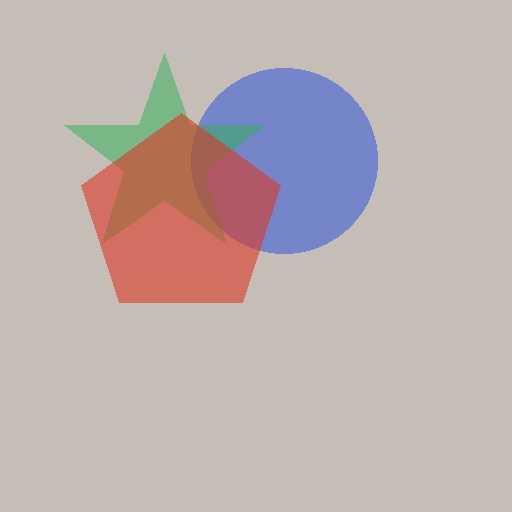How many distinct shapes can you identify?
There are 3 distinct shapes: a blue circle, a green star, a red pentagon.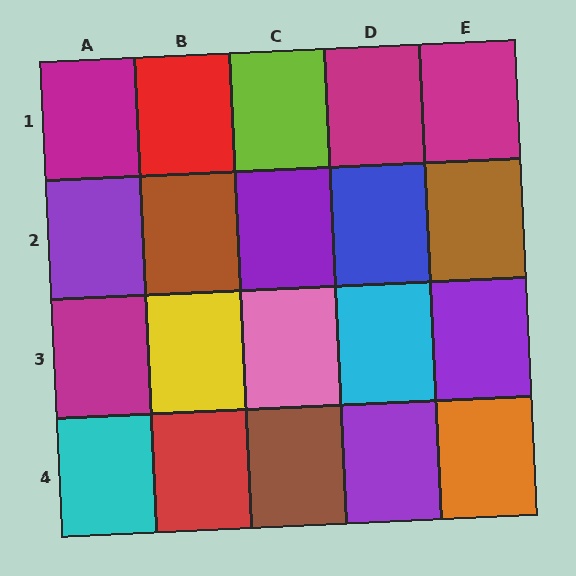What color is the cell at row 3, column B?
Yellow.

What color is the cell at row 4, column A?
Cyan.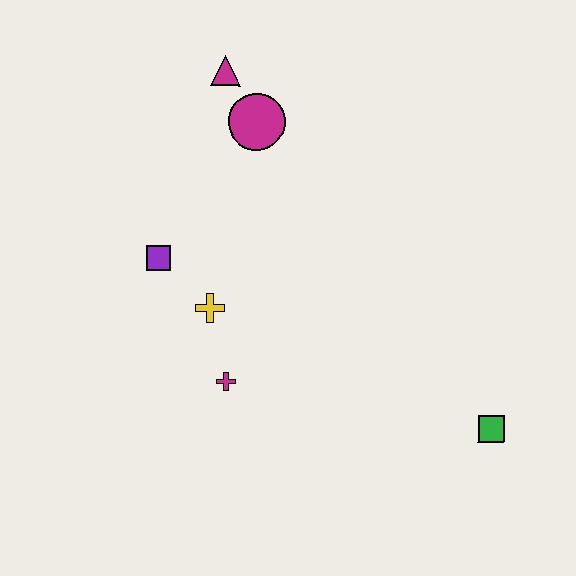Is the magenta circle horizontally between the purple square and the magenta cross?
No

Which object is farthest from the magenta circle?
The green square is farthest from the magenta circle.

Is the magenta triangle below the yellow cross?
No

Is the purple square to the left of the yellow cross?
Yes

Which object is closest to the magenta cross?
The yellow cross is closest to the magenta cross.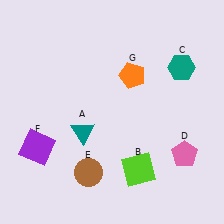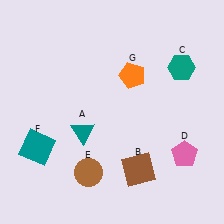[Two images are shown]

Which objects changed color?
B changed from lime to brown. F changed from purple to teal.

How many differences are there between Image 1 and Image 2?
There are 2 differences between the two images.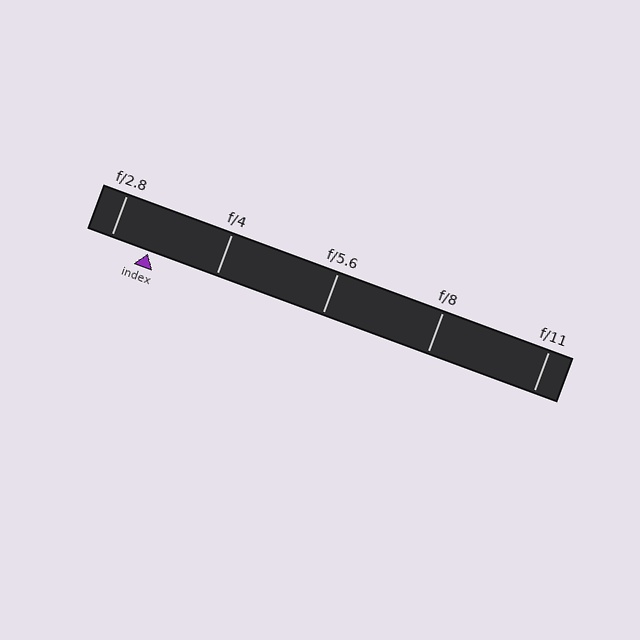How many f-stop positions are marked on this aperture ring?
There are 5 f-stop positions marked.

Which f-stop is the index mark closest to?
The index mark is closest to f/2.8.